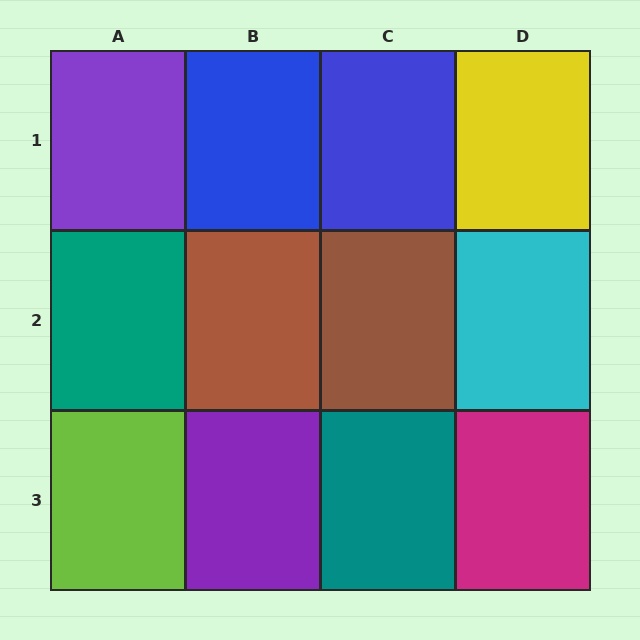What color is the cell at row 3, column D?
Magenta.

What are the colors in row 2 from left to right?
Teal, brown, brown, cyan.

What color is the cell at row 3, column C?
Teal.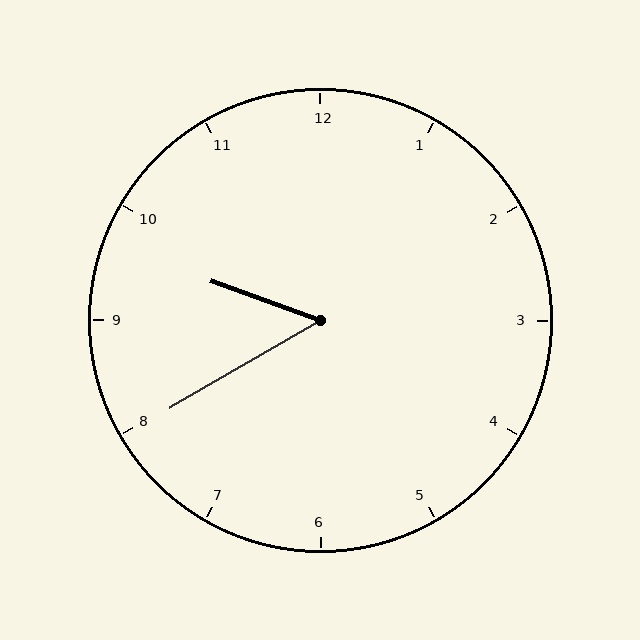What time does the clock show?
9:40.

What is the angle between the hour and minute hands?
Approximately 50 degrees.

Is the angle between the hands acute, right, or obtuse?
It is acute.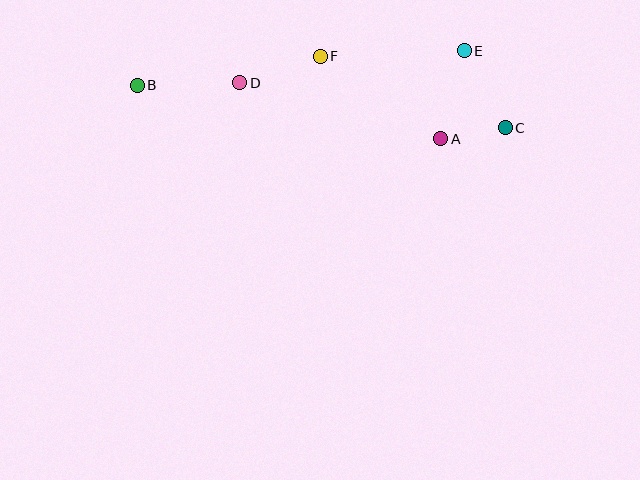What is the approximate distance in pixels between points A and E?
The distance between A and E is approximately 91 pixels.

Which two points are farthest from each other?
Points B and C are farthest from each other.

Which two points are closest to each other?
Points A and C are closest to each other.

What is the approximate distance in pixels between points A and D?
The distance between A and D is approximately 209 pixels.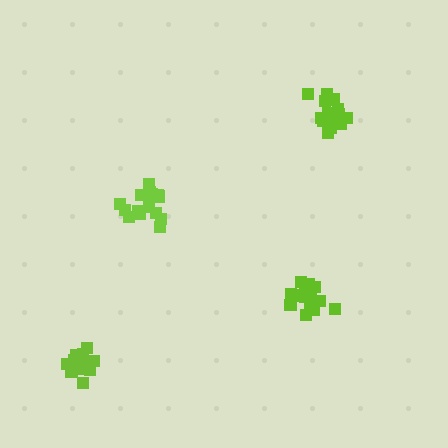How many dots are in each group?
Group 1: 17 dots, Group 2: 16 dots, Group 3: 16 dots, Group 4: 17 dots (66 total).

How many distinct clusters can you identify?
There are 4 distinct clusters.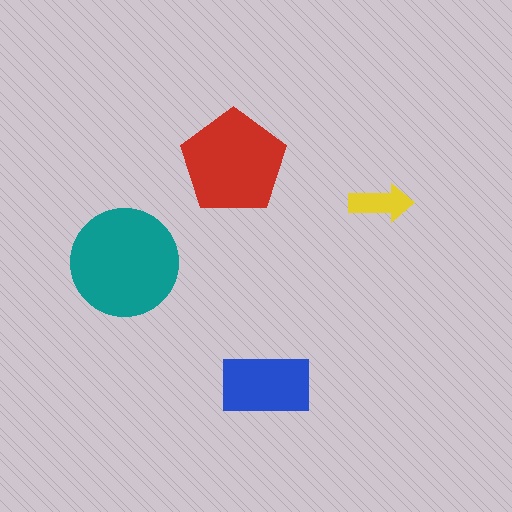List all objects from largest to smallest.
The teal circle, the red pentagon, the blue rectangle, the yellow arrow.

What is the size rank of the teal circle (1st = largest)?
1st.